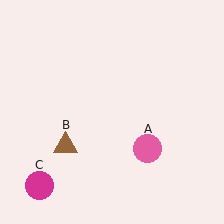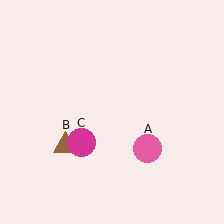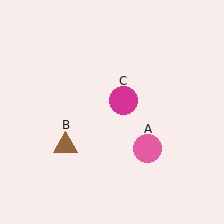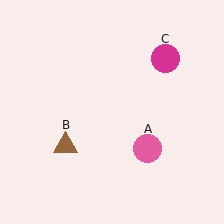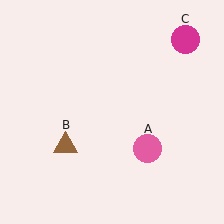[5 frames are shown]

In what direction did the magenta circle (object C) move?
The magenta circle (object C) moved up and to the right.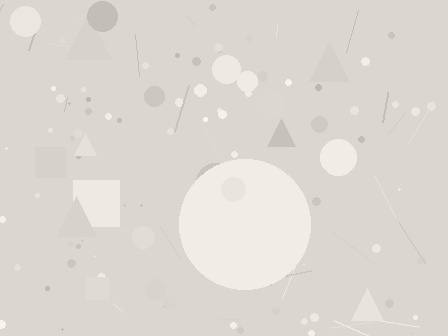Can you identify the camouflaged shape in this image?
The camouflaged shape is a circle.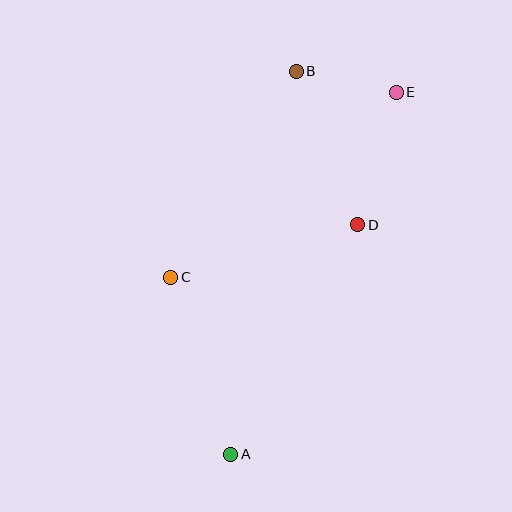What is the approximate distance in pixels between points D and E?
The distance between D and E is approximately 138 pixels.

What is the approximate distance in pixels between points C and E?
The distance between C and E is approximately 292 pixels.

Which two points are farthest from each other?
Points A and E are farthest from each other.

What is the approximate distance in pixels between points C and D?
The distance between C and D is approximately 195 pixels.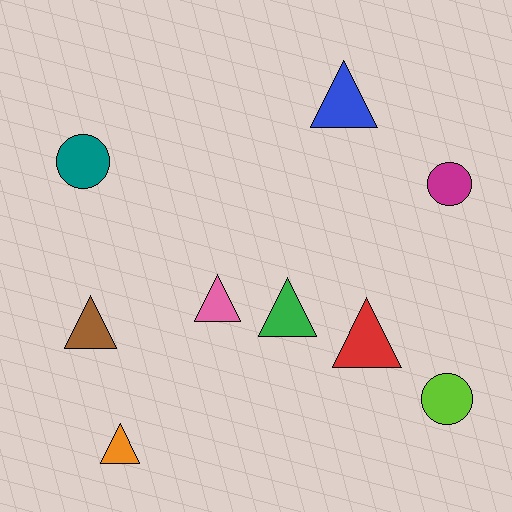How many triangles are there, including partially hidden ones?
There are 6 triangles.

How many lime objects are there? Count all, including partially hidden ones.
There is 1 lime object.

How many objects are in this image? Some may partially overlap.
There are 9 objects.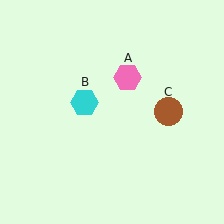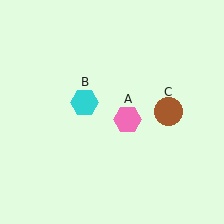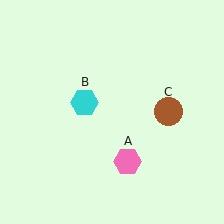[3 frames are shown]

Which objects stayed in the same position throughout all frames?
Cyan hexagon (object B) and brown circle (object C) remained stationary.